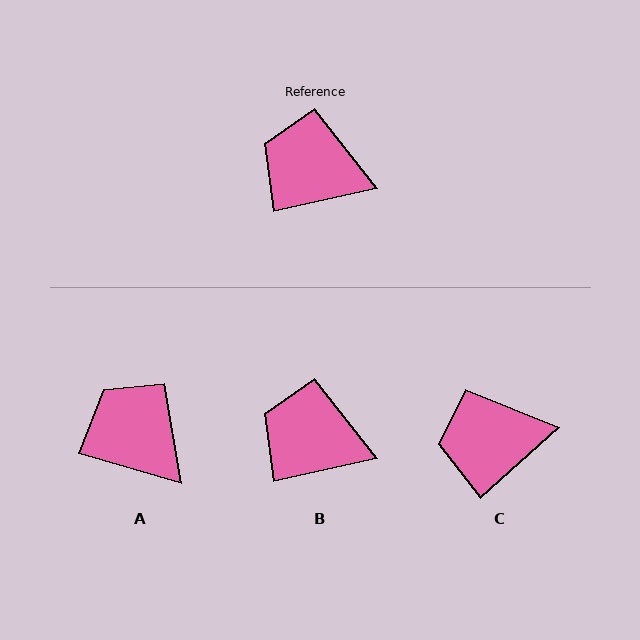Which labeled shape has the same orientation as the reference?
B.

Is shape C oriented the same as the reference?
No, it is off by about 29 degrees.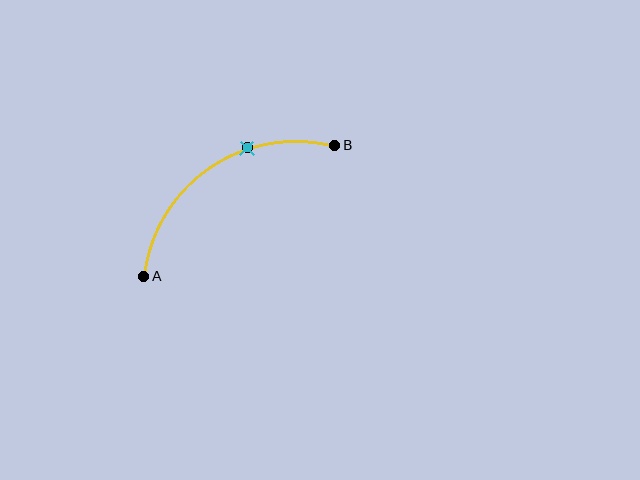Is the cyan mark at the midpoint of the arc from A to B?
No. The cyan mark lies on the arc but is closer to endpoint B. The arc midpoint would be at the point on the curve equidistant along the arc from both A and B.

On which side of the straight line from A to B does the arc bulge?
The arc bulges above and to the left of the straight line connecting A and B.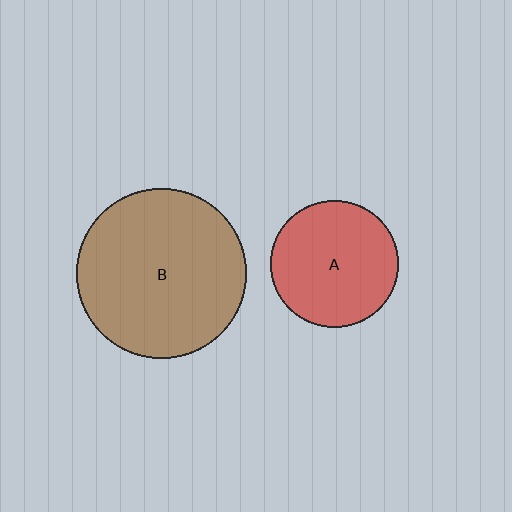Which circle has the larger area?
Circle B (brown).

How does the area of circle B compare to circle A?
Approximately 1.8 times.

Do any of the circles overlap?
No, none of the circles overlap.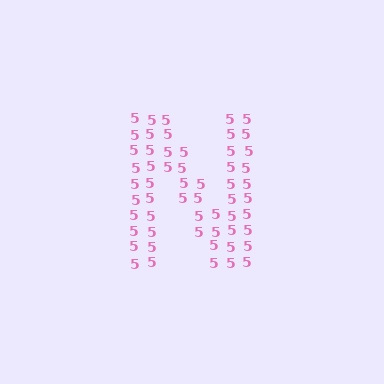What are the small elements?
The small elements are digit 5's.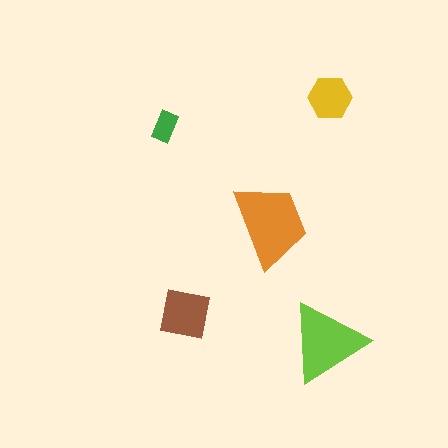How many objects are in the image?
There are 5 objects in the image.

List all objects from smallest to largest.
The green rectangle, the yellow hexagon, the brown square, the lime triangle, the orange trapezoid.